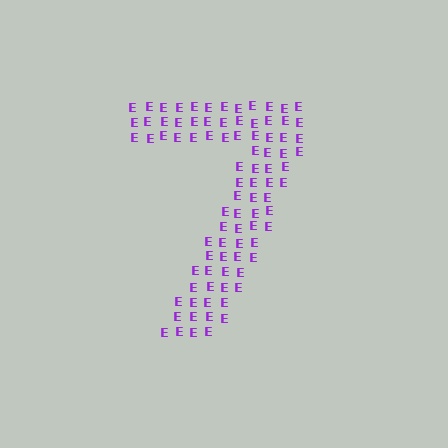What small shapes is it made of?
It is made of small letter E's.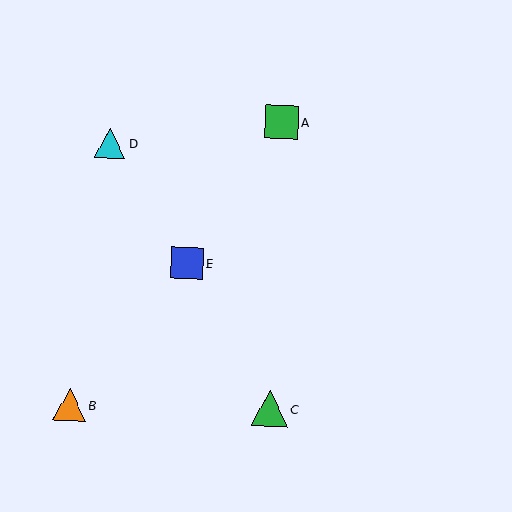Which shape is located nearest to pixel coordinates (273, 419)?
The green triangle (labeled C) at (270, 409) is nearest to that location.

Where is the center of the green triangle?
The center of the green triangle is at (270, 409).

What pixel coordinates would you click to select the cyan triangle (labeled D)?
Click at (110, 143) to select the cyan triangle D.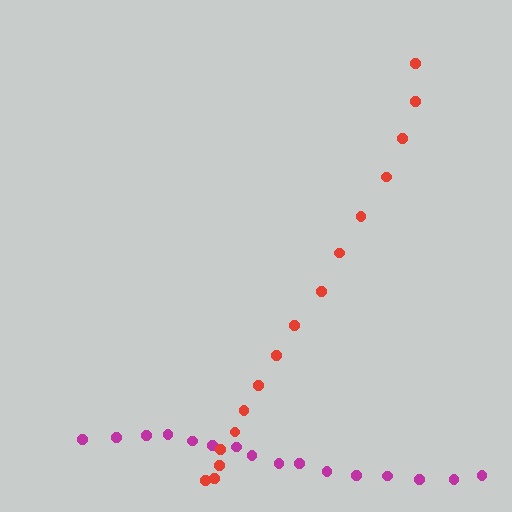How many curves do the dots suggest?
There are 2 distinct paths.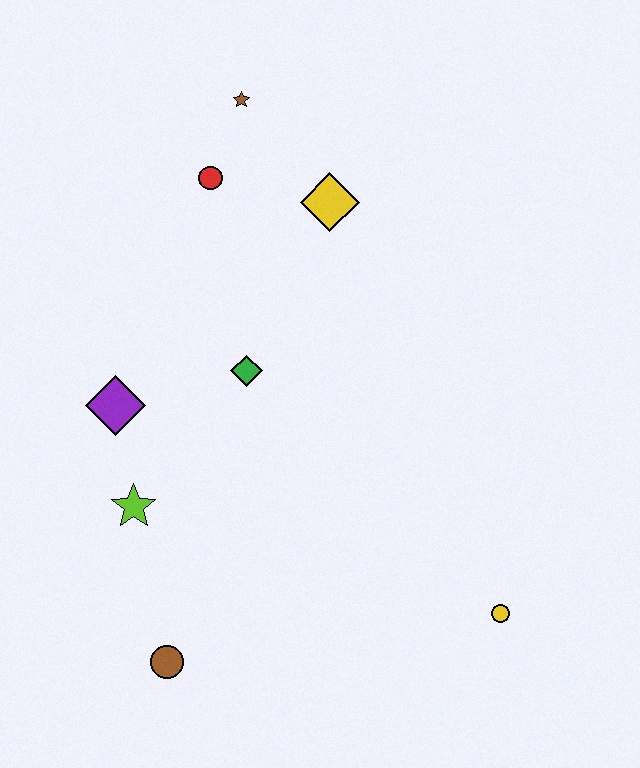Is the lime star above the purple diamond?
No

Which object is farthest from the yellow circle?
The brown star is farthest from the yellow circle.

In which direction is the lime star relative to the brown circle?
The lime star is above the brown circle.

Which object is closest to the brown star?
The red circle is closest to the brown star.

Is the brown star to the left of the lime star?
No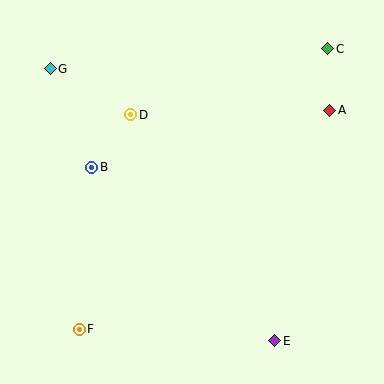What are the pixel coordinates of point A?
Point A is at (330, 110).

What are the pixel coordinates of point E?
Point E is at (275, 341).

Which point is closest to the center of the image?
Point D at (131, 115) is closest to the center.